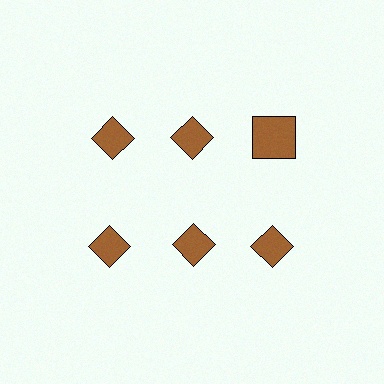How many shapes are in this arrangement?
There are 6 shapes arranged in a grid pattern.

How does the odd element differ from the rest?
It has a different shape: square instead of diamond.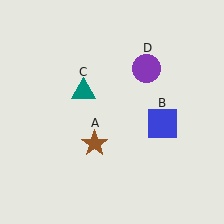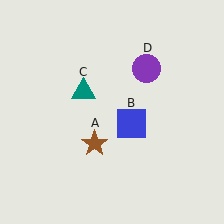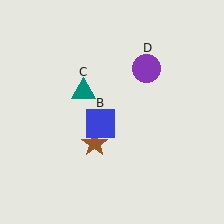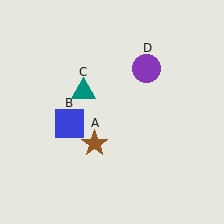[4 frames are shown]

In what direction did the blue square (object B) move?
The blue square (object B) moved left.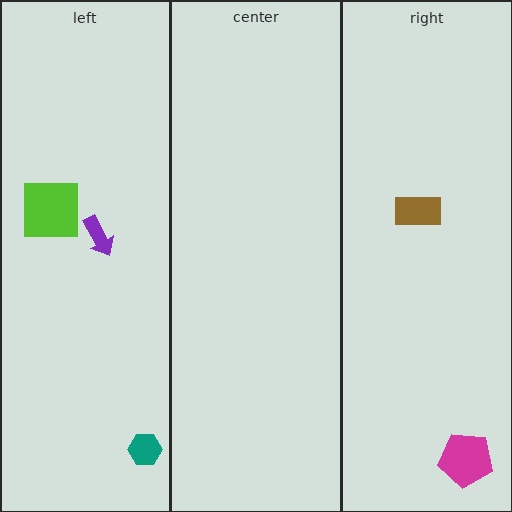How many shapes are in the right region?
2.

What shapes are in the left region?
The purple arrow, the teal hexagon, the lime square.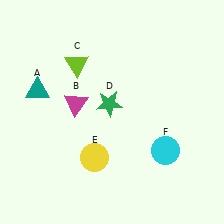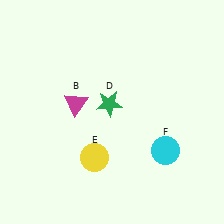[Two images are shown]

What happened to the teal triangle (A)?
The teal triangle (A) was removed in Image 2. It was in the top-left area of Image 1.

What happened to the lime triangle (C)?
The lime triangle (C) was removed in Image 2. It was in the top-left area of Image 1.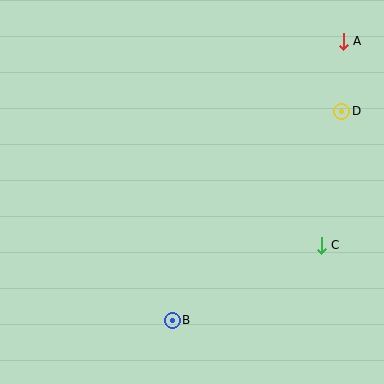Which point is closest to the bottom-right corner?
Point C is closest to the bottom-right corner.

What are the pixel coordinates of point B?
Point B is at (172, 320).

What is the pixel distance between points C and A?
The distance between C and A is 205 pixels.